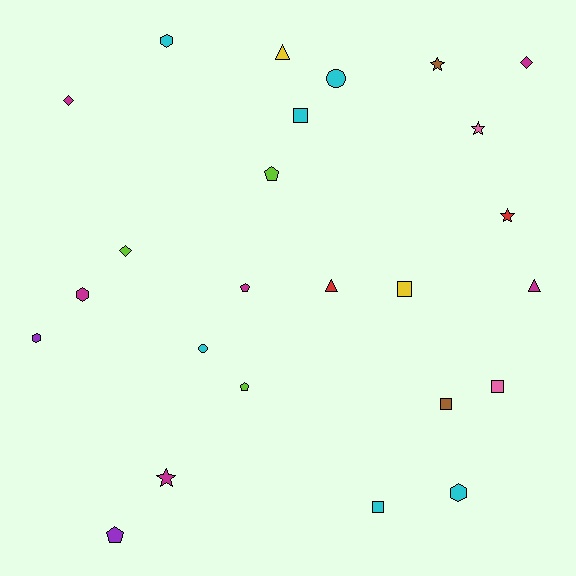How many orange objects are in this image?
There are no orange objects.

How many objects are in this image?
There are 25 objects.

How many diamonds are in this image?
There are 3 diamonds.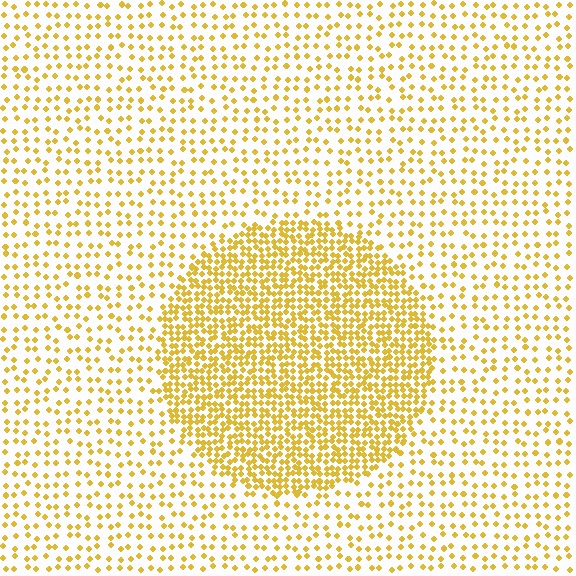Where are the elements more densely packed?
The elements are more densely packed inside the circle boundary.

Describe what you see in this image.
The image contains small yellow elements arranged at two different densities. A circle-shaped region is visible where the elements are more densely packed than the surrounding area.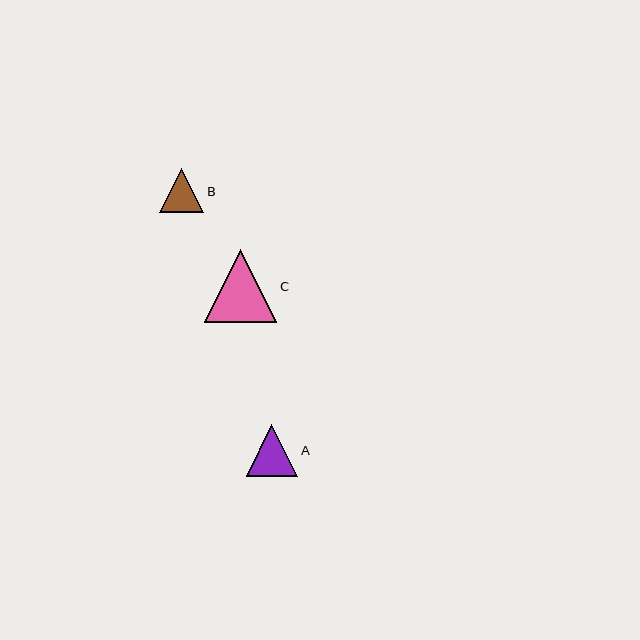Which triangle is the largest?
Triangle C is the largest with a size of approximately 73 pixels.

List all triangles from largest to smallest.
From largest to smallest: C, A, B.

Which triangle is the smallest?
Triangle B is the smallest with a size of approximately 44 pixels.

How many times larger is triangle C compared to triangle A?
Triangle C is approximately 1.4 times the size of triangle A.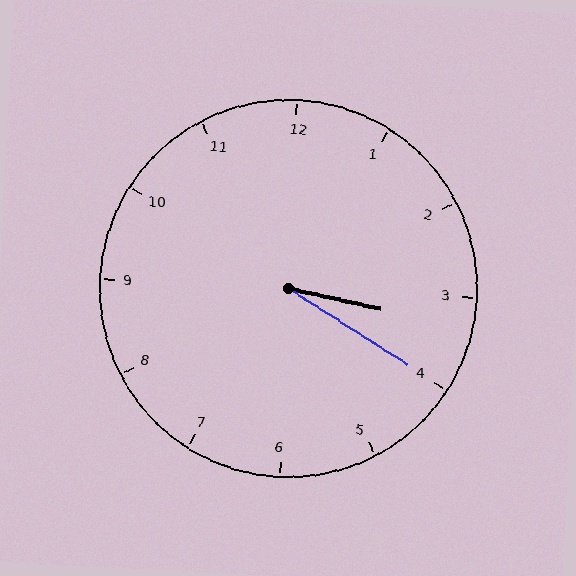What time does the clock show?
3:20.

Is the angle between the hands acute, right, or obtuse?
It is acute.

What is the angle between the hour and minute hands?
Approximately 20 degrees.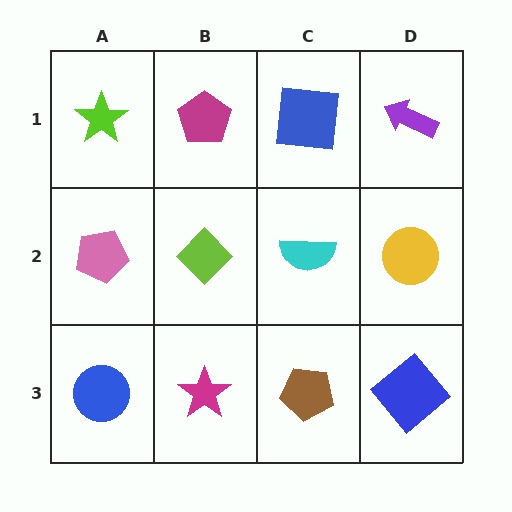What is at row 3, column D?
A blue diamond.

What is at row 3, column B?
A magenta star.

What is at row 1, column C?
A blue square.